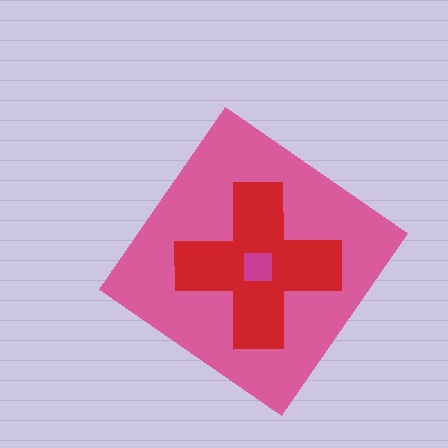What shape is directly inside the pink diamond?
The red cross.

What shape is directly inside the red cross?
The magenta square.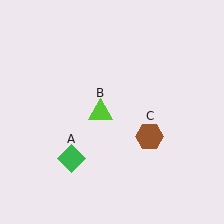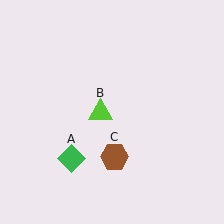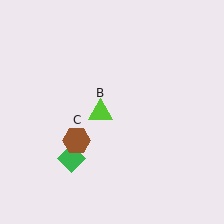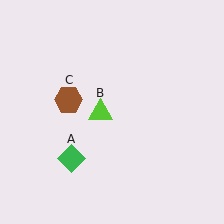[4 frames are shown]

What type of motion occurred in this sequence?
The brown hexagon (object C) rotated clockwise around the center of the scene.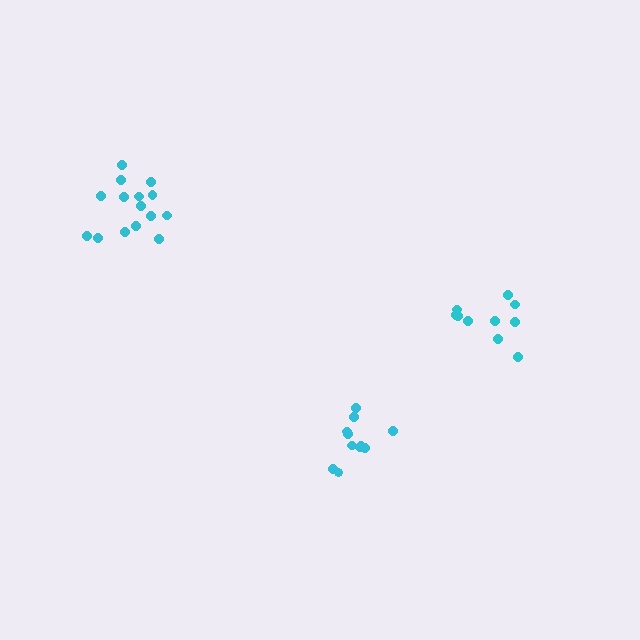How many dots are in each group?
Group 1: 15 dots, Group 2: 11 dots, Group 3: 10 dots (36 total).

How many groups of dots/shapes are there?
There are 3 groups.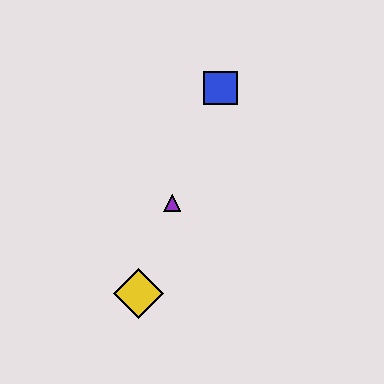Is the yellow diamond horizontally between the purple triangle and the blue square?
No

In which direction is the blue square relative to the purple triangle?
The blue square is above the purple triangle.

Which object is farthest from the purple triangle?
The blue square is farthest from the purple triangle.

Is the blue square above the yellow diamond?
Yes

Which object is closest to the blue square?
The purple triangle is closest to the blue square.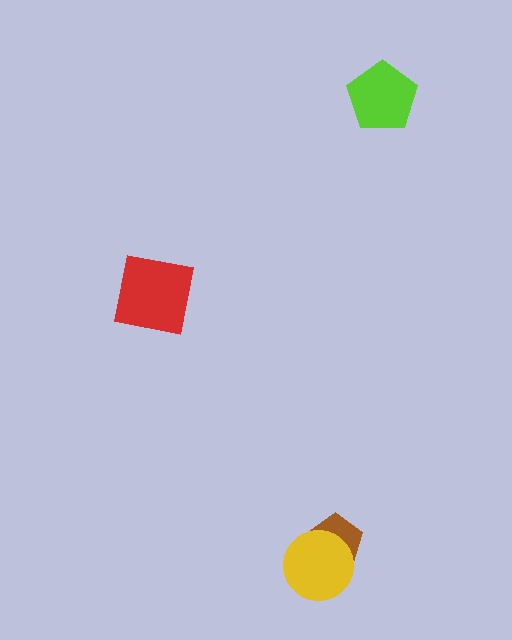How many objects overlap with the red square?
0 objects overlap with the red square.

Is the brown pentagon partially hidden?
Yes, it is partially covered by another shape.